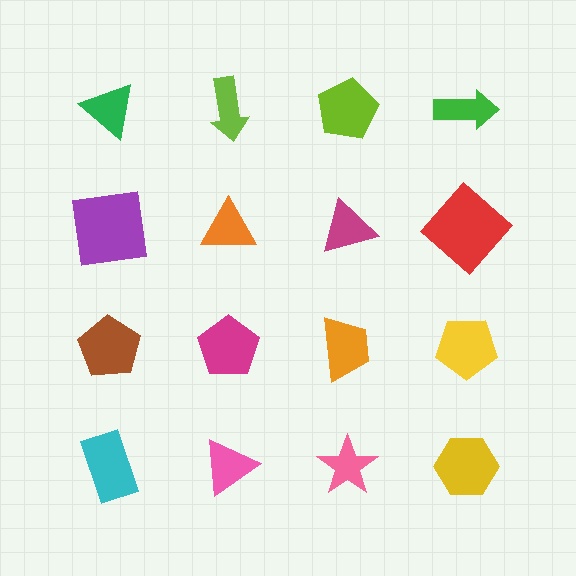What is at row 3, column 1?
A brown pentagon.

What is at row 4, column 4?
A yellow hexagon.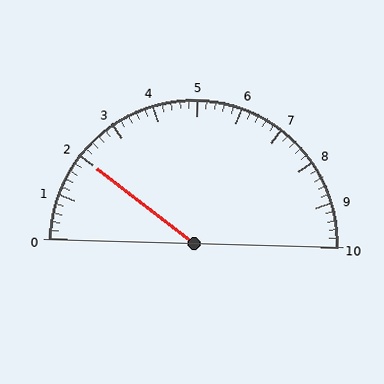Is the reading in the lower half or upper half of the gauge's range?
The reading is in the lower half of the range (0 to 10).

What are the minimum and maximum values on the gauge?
The gauge ranges from 0 to 10.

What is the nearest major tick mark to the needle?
The nearest major tick mark is 2.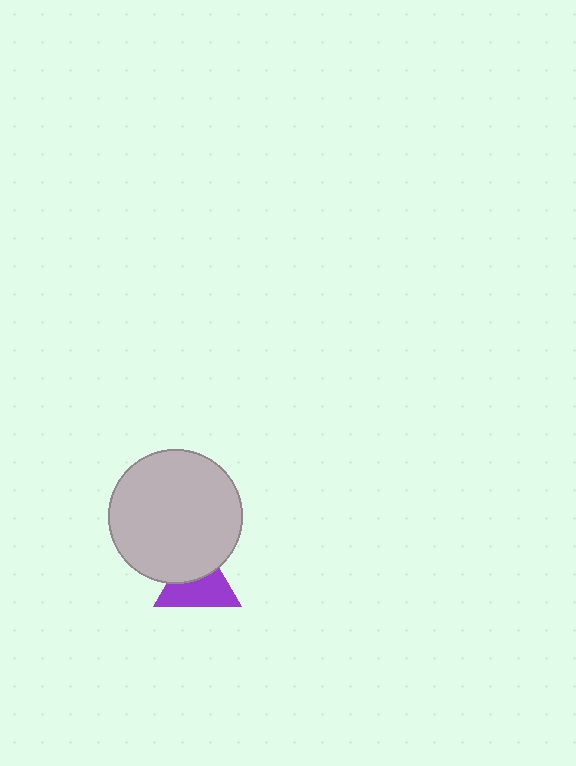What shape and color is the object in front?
The object in front is a light gray circle.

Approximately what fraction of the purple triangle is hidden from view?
Roughly 39% of the purple triangle is hidden behind the light gray circle.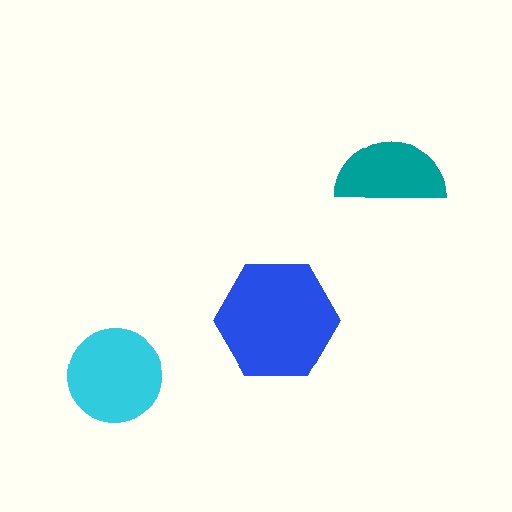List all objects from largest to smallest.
The blue hexagon, the cyan circle, the teal semicircle.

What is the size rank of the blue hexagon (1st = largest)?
1st.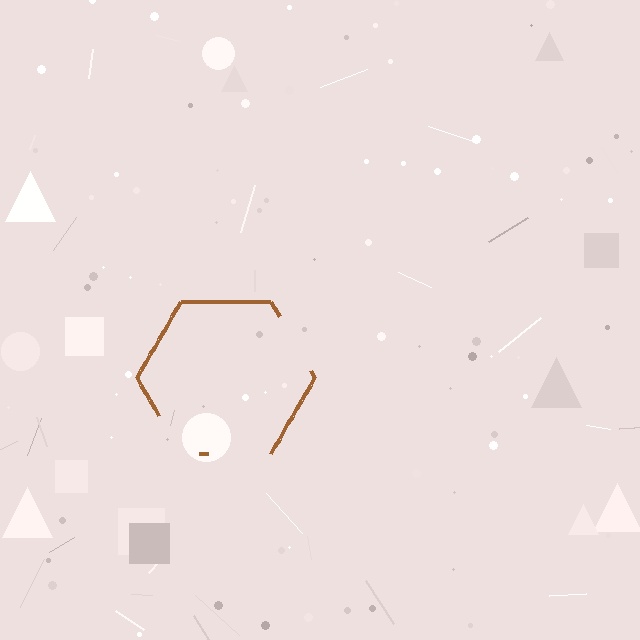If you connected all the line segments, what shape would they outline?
They would outline a hexagon.